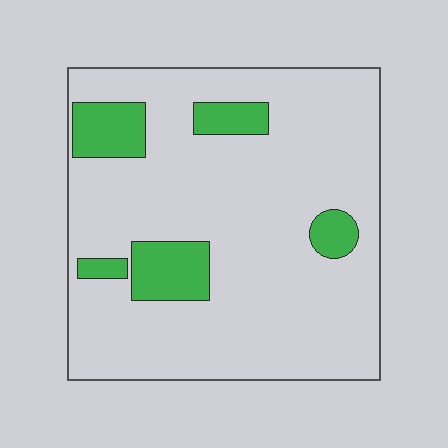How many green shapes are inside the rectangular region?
5.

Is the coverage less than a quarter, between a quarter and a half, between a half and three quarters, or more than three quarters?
Less than a quarter.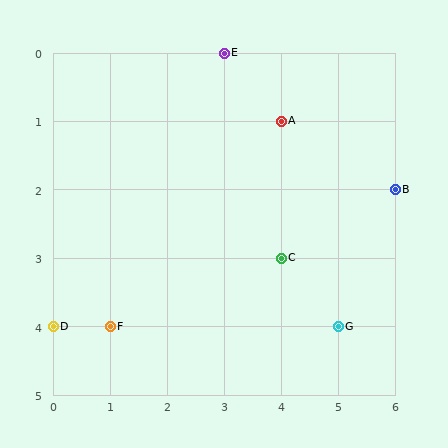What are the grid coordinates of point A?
Point A is at grid coordinates (4, 1).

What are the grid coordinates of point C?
Point C is at grid coordinates (4, 3).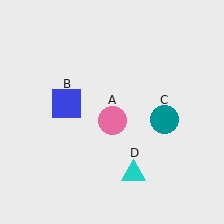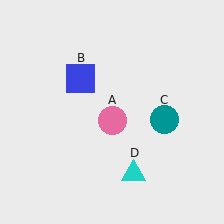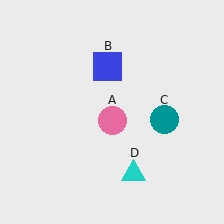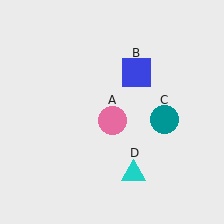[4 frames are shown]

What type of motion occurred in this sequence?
The blue square (object B) rotated clockwise around the center of the scene.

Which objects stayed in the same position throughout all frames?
Pink circle (object A) and teal circle (object C) and cyan triangle (object D) remained stationary.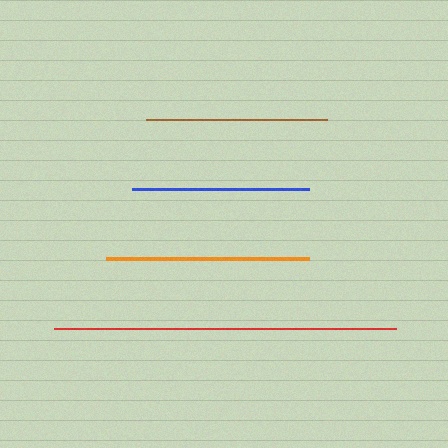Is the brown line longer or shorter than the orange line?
The orange line is longer than the brown line.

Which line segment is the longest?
The red line is the longest at approximately 343 pixels.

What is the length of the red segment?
The red segment is approximately 343 pixels long.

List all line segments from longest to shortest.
From longest to shortest: red, orange, brown, blue.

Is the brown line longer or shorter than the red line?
The red line is longer than the brown line.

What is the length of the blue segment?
The blue segment is approximately 176 pixels long.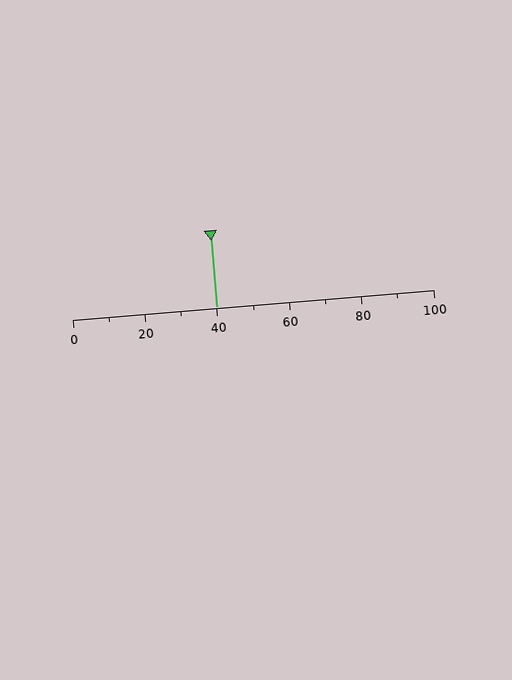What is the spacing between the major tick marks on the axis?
The major ticks are spaced 20 apart.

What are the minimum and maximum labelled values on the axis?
The axis runs from 0 to 100.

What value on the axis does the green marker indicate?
The marker indicates approximately 40.